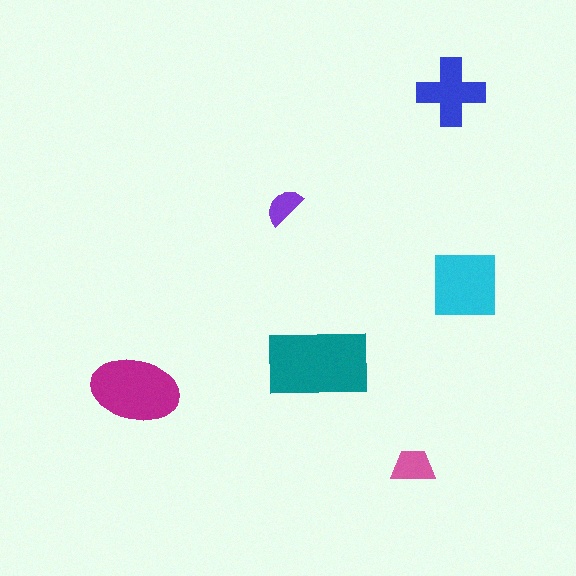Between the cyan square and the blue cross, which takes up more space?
The cyan square.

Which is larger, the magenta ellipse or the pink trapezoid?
The magenta ellipse.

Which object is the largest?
The teal rectangle.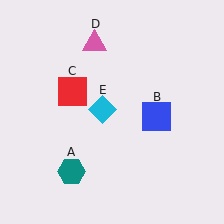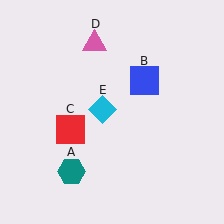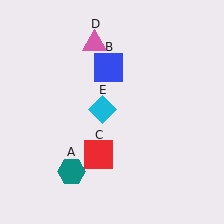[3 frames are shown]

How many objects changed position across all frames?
2 objects changed position: blue square (object B), red square (object C).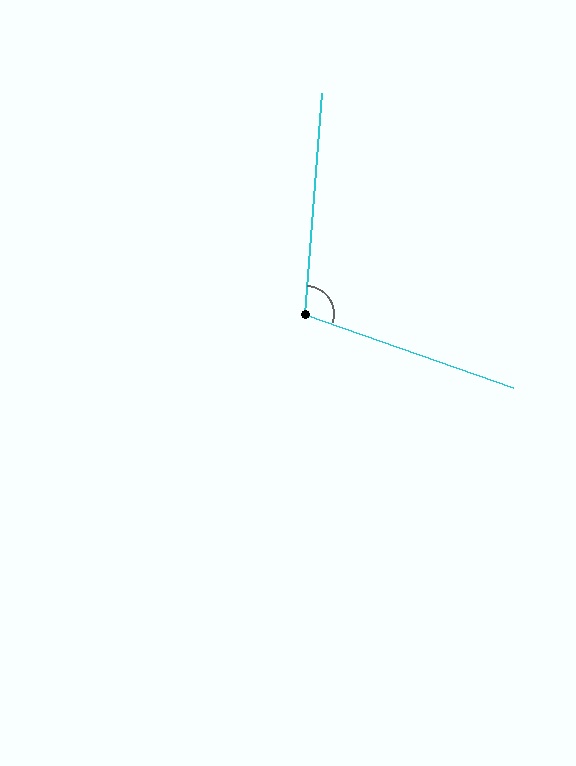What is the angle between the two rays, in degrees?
Approximately 105 degrees.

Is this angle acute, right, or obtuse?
It is obtuse.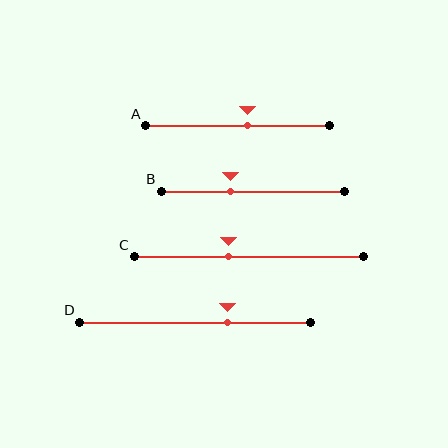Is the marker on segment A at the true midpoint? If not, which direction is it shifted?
No, the marker on segment A is shifted to the right by about 6% of the segment length.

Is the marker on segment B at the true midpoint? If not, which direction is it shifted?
No, the marker on segment B is shifted to the left by about 12% of the segment length.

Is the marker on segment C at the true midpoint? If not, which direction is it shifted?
No, the marker on segment C is shifted to the left by about 9% of the segment length.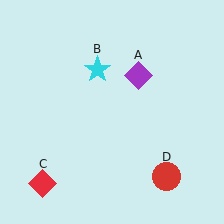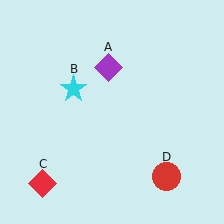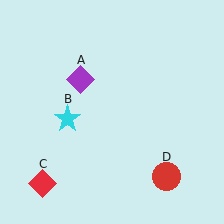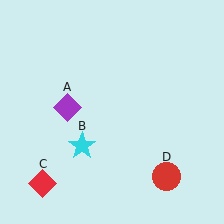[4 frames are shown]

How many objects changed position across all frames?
2 objects changed position: purple diamond (object A), cyan star (object B).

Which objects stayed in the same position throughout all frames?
Red diamond (object C) and red circle (object D) remained stationary.